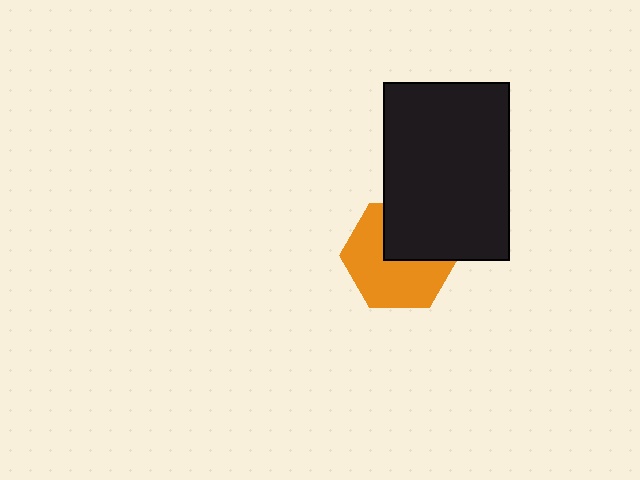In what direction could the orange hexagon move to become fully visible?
The orange hexagon could move down. That would shift it out from behind the black rectangle entirely.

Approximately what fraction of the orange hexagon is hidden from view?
Roughly 39% of the orange hexagon is hidden behind the black rectangle.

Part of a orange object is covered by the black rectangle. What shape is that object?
It is a hexagon.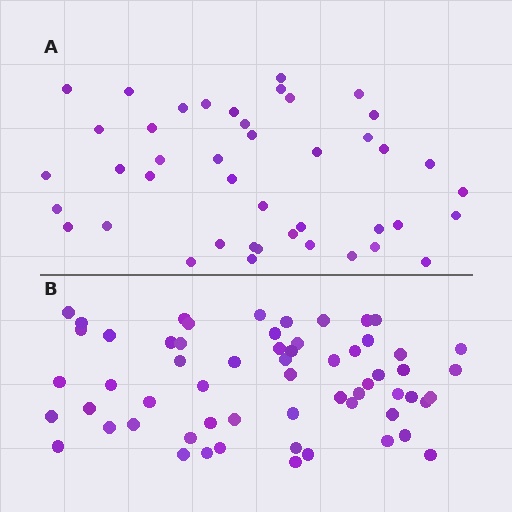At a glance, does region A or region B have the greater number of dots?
Region B (the bottom region) has more dots.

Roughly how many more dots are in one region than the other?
Region B has approximately 15 more dots than region A.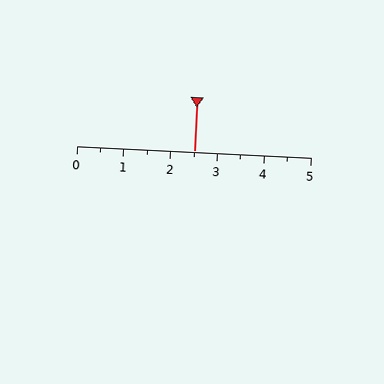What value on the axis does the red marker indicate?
The marker indicates approximately 2.5.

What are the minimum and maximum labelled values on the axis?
The axis runs from 0 to 5.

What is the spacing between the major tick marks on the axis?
The major ticks are spaced 1 apart.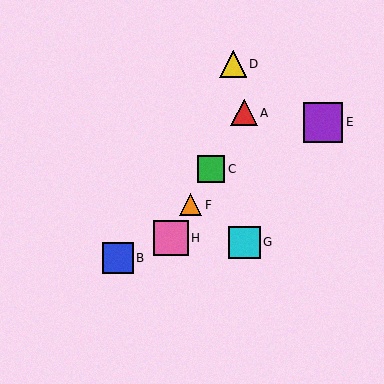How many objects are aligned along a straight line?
4 objects (A, C, F, H) are aligned along a straight line.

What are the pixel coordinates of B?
Object B is at (118, 258).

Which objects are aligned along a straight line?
Objects A, C, F, H are aligned along a straight line.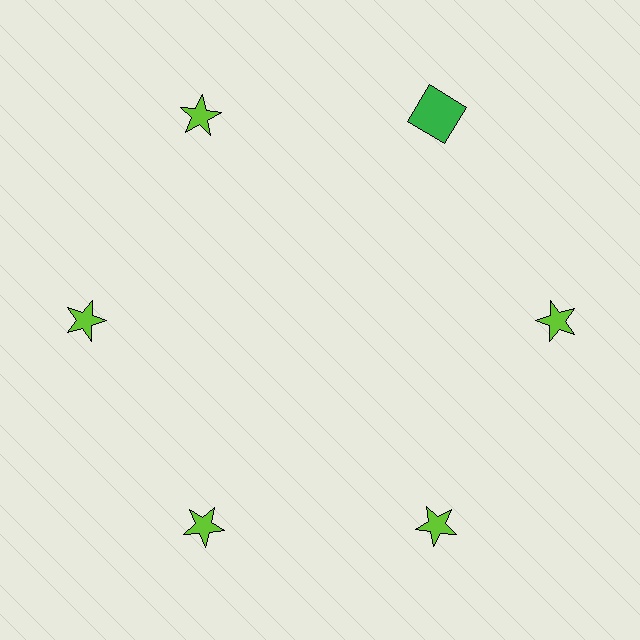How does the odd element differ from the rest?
It differs in both color (green instead of lime) and shape (square instead of star).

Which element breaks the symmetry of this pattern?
The green square at roughly the 1 o'clock position breaks the symmetry. All other shapes are lime stars.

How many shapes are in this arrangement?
There are 6 shapes arranged in a ring pattern.